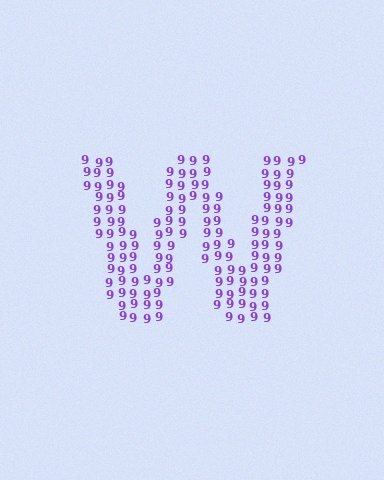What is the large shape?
The large shape is the letter W.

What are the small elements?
The small elements are digit 9's.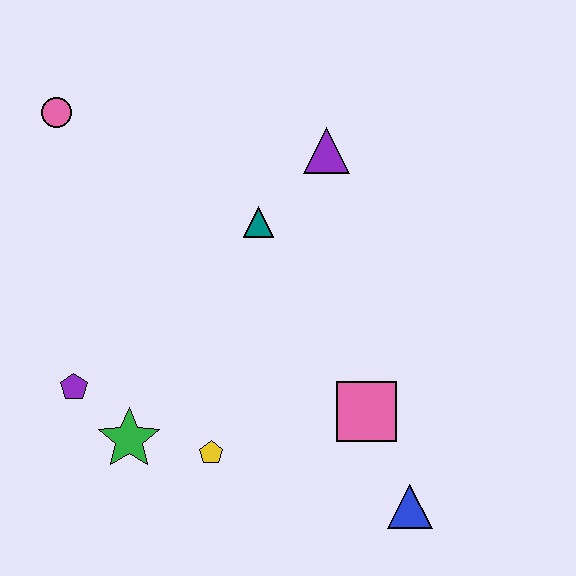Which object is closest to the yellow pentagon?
The green star is closest to the yellow pentagon.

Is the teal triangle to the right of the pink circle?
Yes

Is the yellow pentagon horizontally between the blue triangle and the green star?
Yes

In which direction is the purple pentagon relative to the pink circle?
The purple pentagon is below the pink circle.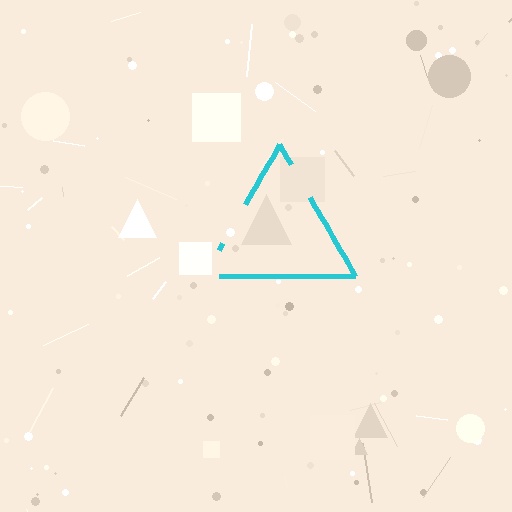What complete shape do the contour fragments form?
The contour fragments form a triangle.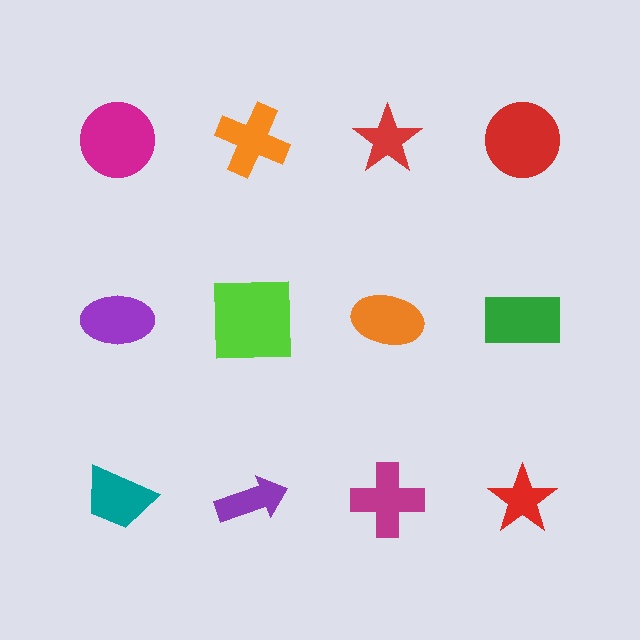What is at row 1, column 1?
A magenta circle.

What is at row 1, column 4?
A red circle.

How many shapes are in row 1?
4 shapes.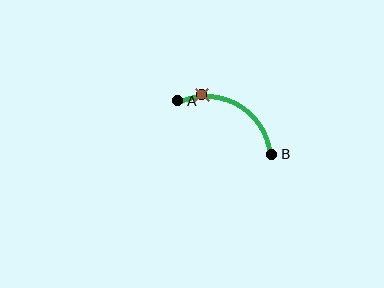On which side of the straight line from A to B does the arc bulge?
The arc bulges above the straight line connecting A and B.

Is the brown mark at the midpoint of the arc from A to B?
No. The brown mark lies on the arc but is closer to endpoint A. The arc midpoint would be at the point on the curve equidistant along the arc from both A and B.